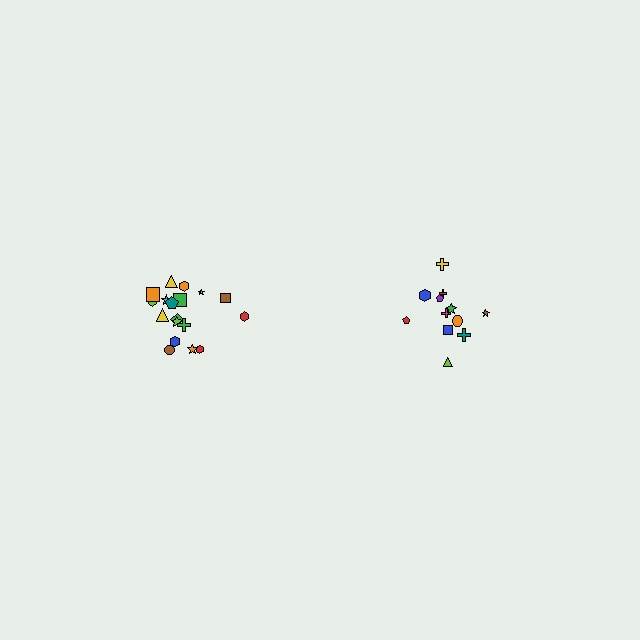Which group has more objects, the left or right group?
The left group.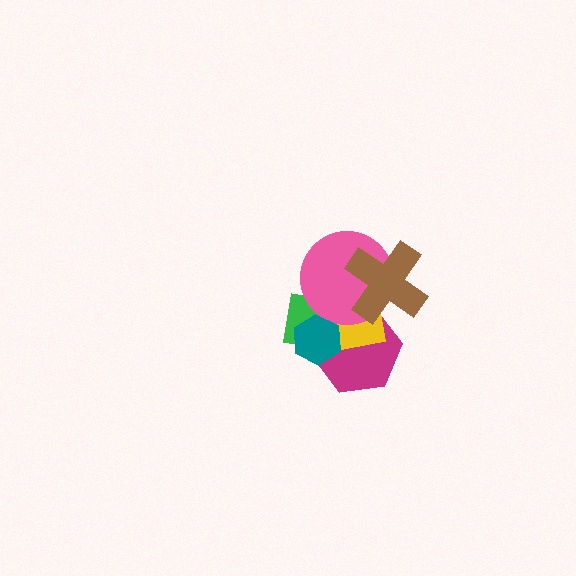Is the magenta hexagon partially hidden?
Yes, it is partially covered by another shape.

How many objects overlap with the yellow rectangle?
5 objects overlap with the yellow rectangle.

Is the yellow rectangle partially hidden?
Yes, it is partially covered by another shape.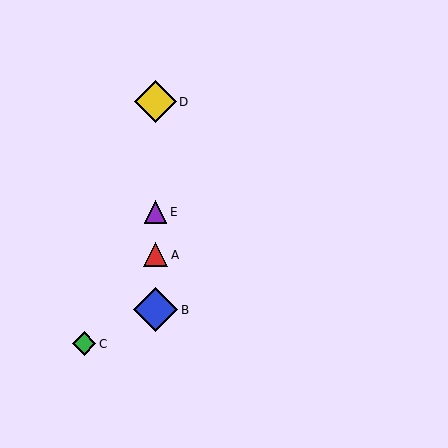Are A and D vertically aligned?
Yes, both are at x≈156.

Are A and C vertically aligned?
No, A is at x≈156 and C is at x≈84.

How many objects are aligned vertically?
4 objects (A, B, D, E) are aligned vertically.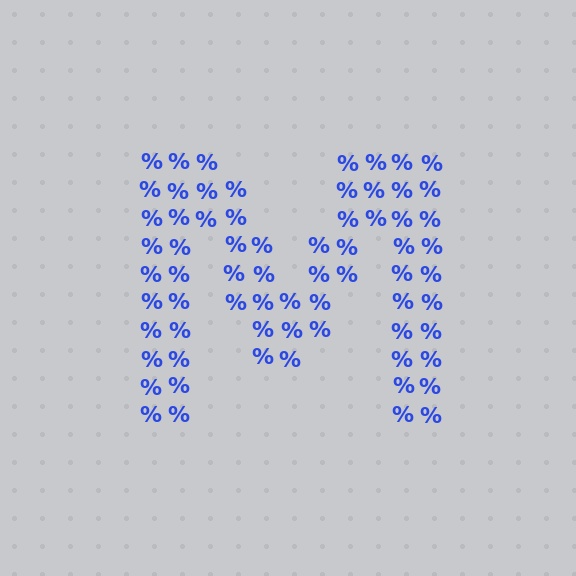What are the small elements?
The small elements are percent signs.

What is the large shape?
The large shape is the letter M.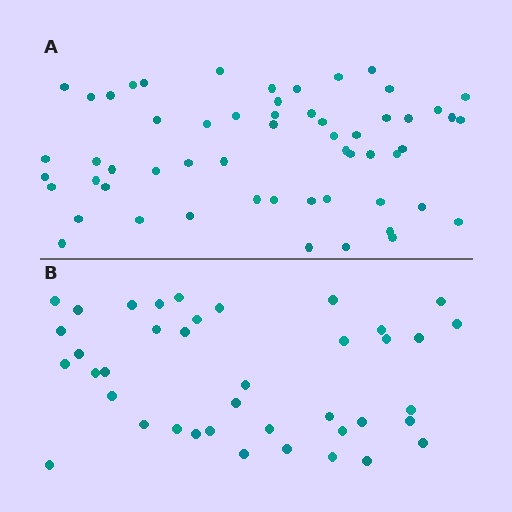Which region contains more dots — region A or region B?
Region A (the top region) has more dots.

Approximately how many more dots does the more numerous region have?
Region A has approximately 15 more dots than region B.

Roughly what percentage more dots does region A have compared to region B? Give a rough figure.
About 40% more.